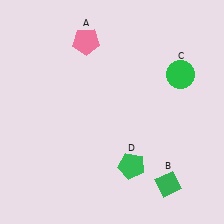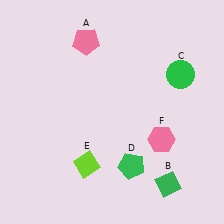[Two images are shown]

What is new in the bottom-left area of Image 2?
A lime diamond (E) was added in the bottom-left area of Image 2.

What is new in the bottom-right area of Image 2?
A pink hexagon (F) was added in the bottom-right area of Image 2.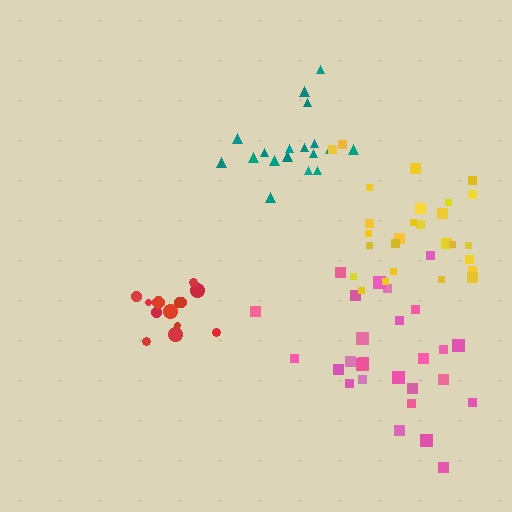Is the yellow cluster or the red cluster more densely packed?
Red.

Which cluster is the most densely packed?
Red.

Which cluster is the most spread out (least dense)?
Pink.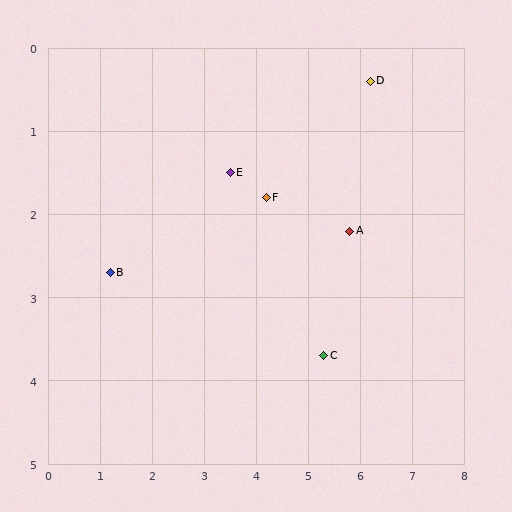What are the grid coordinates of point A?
Point A is at approximately (5.8, 2.2).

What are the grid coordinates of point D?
Point D is at approximately (6.2, 0.4).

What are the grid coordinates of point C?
Point C is at approximately (5.3, 3.7).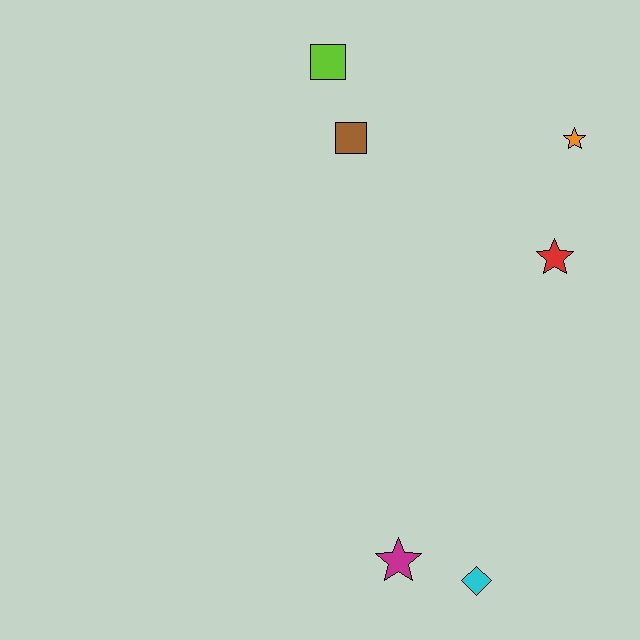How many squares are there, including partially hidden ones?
There are 2 squares.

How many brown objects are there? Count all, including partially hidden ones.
There is 1 brown object.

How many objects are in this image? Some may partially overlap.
There are 6 objects.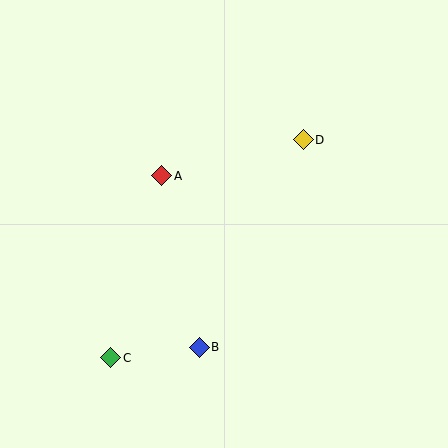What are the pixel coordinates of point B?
Point B is at (199, 347).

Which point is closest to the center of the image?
Point A at (162, 176) is closest to the center.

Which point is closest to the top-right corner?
Point D is closest to the top-right corner.